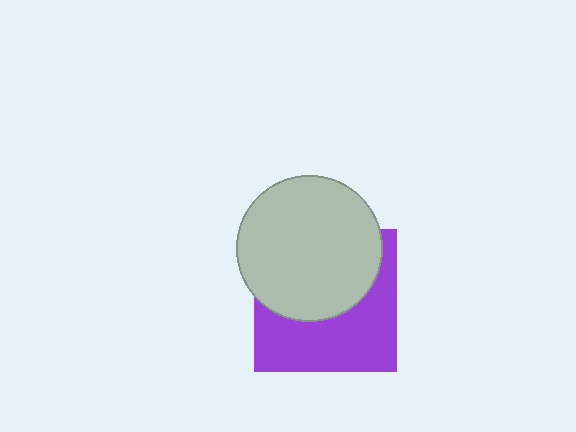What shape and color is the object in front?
The object in front is a light gray circle.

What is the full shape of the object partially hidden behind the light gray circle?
The partially hidden object is a purple square.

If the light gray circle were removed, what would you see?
You would see the complete purple square.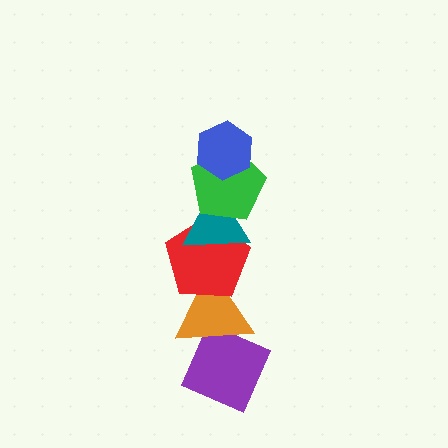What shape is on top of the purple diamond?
The orange triangle is on top of the purple diamond.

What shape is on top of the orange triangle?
The red pentagon is on top of the orange triangle.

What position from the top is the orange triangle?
The orange triangle is 5th from the top.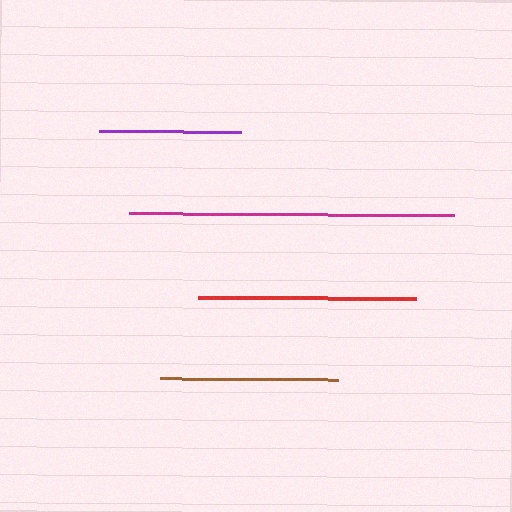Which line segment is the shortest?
The purple line is the shortest at approximately 142 pixels.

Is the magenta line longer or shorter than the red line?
The magenta line is longer than the red line.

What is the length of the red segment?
The red segment is approximately 218 pixels long.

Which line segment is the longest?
The magenta line is the longest at approximately 325 pixels.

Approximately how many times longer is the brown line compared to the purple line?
The brown line is approximately 1.3 times the length of the purple line.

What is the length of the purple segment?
The purple segment is approximately 142 pixels long.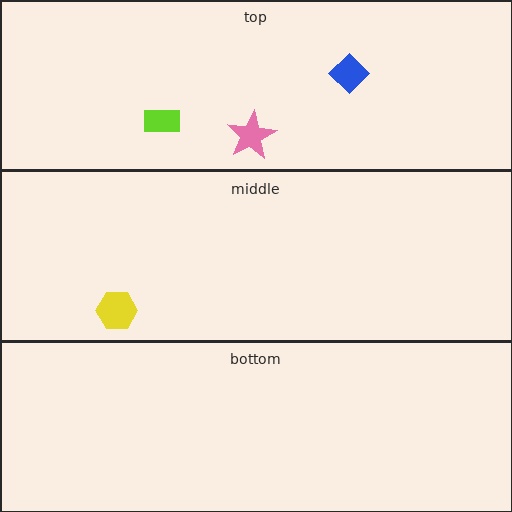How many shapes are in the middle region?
1.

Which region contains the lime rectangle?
The top region.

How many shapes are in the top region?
3.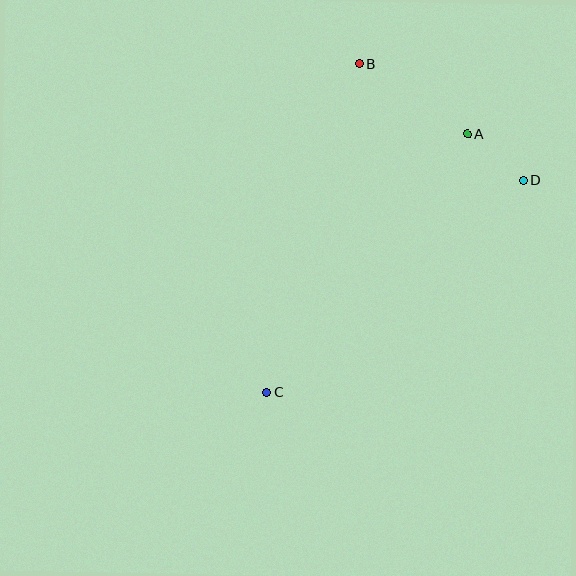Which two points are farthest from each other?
Points B and C are farthest from each other.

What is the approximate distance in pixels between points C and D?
The distance between C and D is approximately 333 pixels.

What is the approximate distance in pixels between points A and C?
The distance between A and C is approximately 327 pixels.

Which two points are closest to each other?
Points A and D are closest to each other.